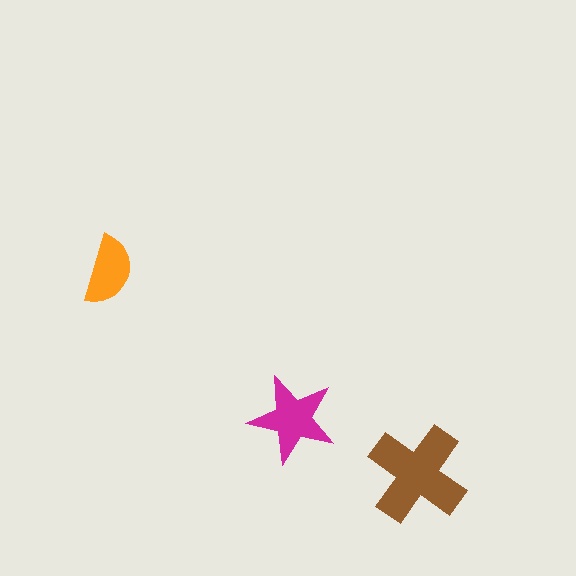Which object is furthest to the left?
The orange semicircle is leftmost.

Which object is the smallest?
The orange semicircle.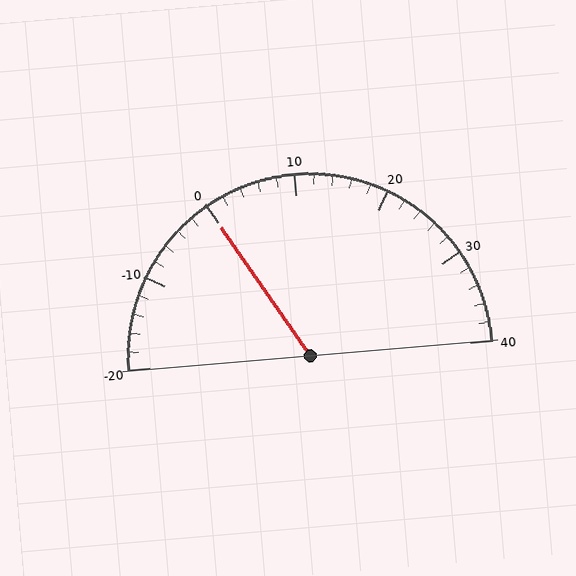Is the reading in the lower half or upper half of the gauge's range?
The reading is in the lower half of the range (-20 to 40).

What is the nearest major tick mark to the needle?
The nearest major tick mark is 0.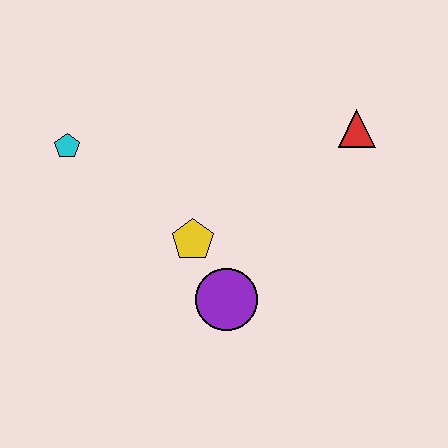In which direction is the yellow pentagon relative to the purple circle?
The yellow pentagon is above the purple circle.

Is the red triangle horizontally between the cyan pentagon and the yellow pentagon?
No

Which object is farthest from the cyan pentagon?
The red triangle is farthest from the cyan pentagon.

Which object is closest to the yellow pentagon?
The purple circle is closest to the yellow pentagon.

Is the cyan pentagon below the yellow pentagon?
No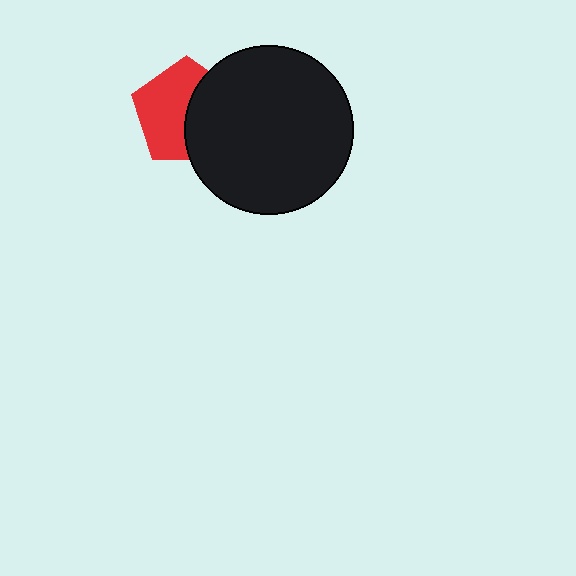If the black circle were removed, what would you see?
You would see the complete red pentagon.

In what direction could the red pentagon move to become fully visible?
The red pentagon could move left. That would shift it out from behind the black circle entirely.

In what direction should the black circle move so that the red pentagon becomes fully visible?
The black circle should move right. That is the shortest direction to clear the overlap and leave the red pentagon fully visible.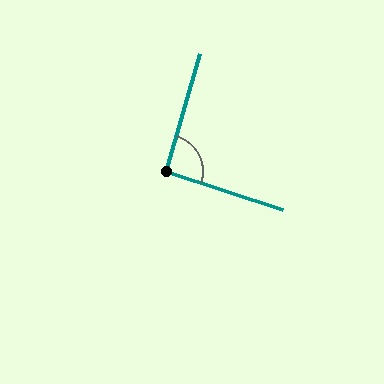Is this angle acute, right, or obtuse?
It is approximately a right angle.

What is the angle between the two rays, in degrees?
Approximately 92 degrees.